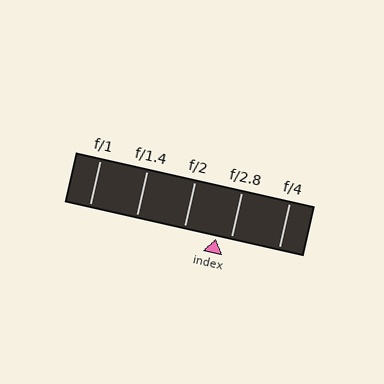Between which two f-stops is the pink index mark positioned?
The index mark is between f/2 and f/2.8.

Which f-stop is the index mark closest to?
The index mark is closest to f/2.8.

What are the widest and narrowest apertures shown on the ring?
The widest aperture shown is f/1 and the narrowest is f/4.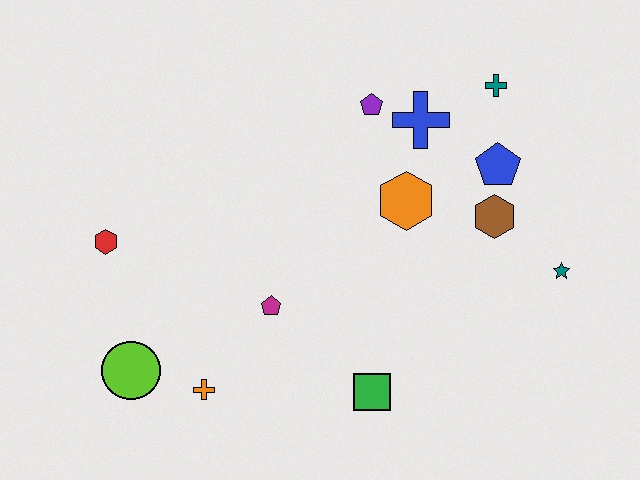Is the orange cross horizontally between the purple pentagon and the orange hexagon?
No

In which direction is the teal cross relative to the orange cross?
The teal cross is above the orange cross.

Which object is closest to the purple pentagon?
The blue cross is closest to the purple pentagon.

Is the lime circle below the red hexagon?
Yes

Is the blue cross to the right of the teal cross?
No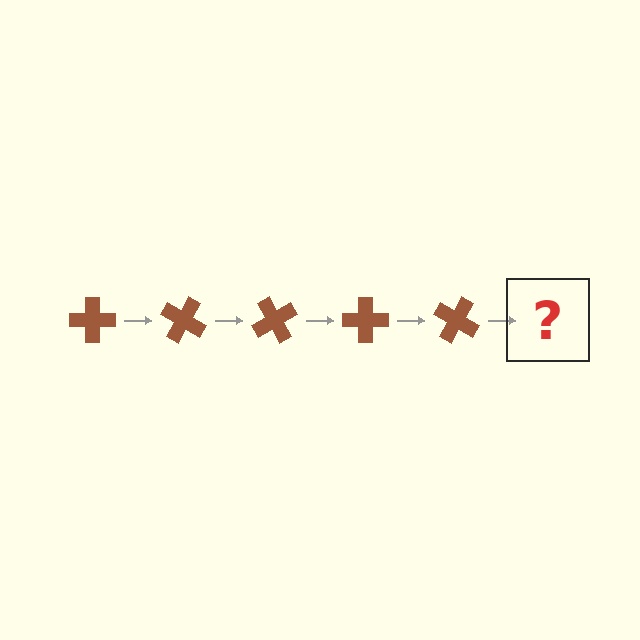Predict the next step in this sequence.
The next step is a brown cross rotated 150 degrees.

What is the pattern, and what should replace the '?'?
The pattern is that the cross rotates 30 degrees each step. The '?' should be a brown cross rotated 150 degrees.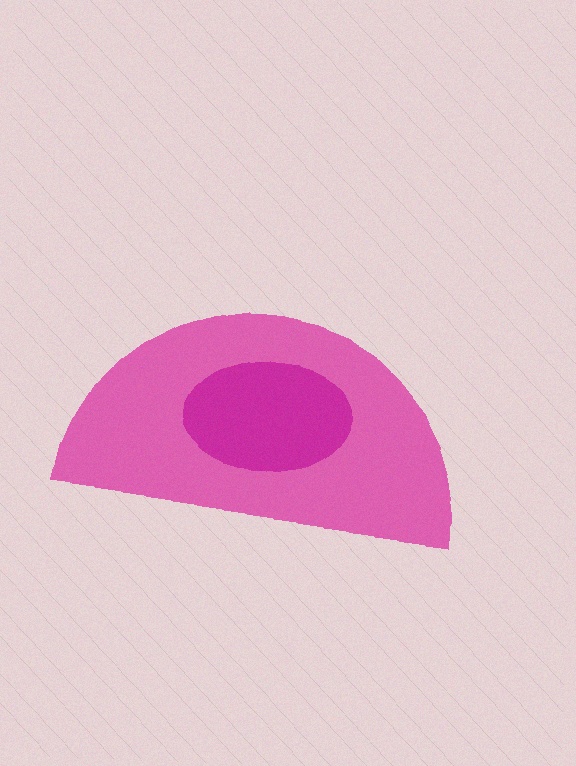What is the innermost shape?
The magenta ellipse.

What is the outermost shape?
The pink semicircle.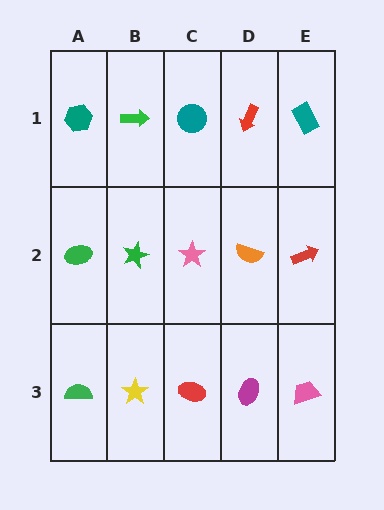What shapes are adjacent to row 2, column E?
A teal rectangle (row 1, column E), a pink trapezoid (row 3, column E), an orange semicircle (row 2, column D).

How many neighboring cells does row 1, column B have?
3.